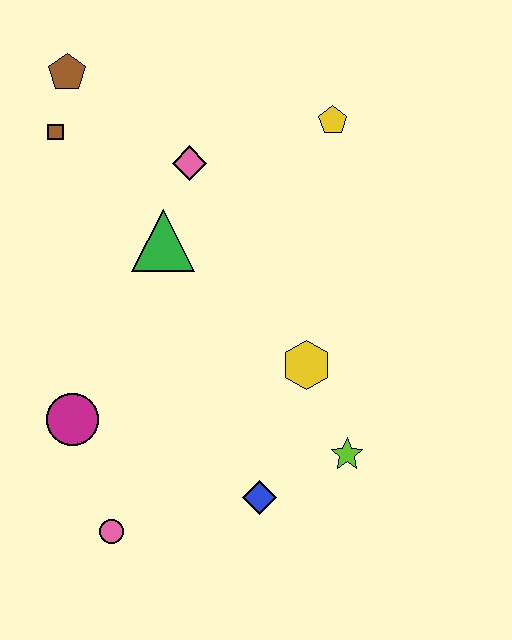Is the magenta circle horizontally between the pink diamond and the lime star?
No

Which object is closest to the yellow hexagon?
The lime star is closest to the yellow hexagon.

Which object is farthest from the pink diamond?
The pink circle is farthest from the pink diamond.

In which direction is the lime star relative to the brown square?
The lime star is below the brown square.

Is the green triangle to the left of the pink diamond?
Yes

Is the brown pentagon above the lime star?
Yes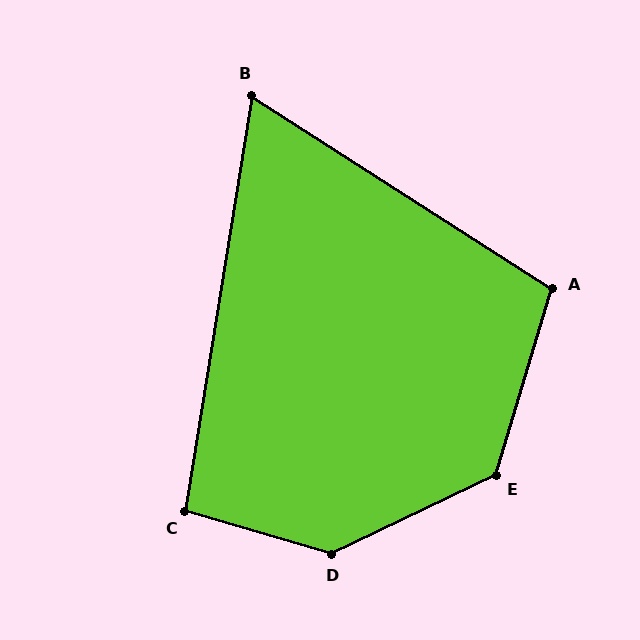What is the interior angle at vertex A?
Approximately 106 degrees (obtuse).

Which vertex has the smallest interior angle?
B, at approximately 67 degrees.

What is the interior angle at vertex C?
Approximately 97 degrees (obtuse).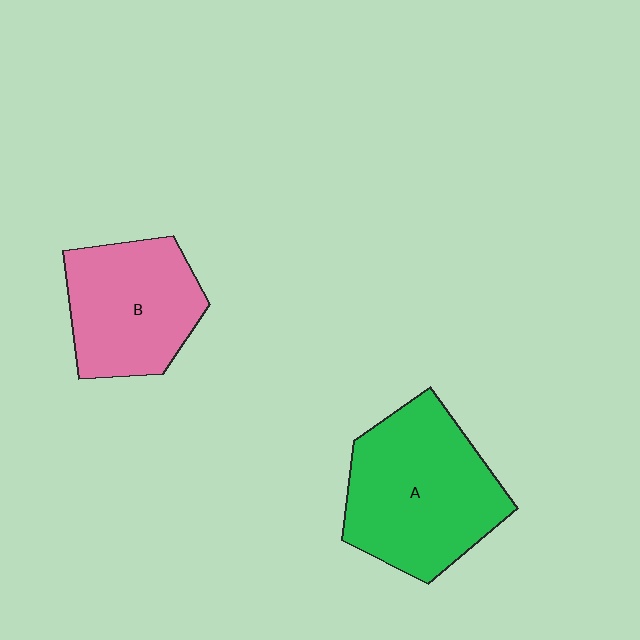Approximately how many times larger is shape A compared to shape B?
Approximately 1.3 times.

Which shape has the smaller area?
Shape B (pink).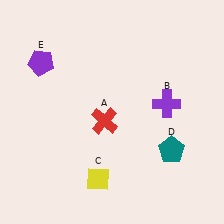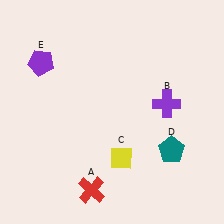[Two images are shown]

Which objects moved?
The objects that moved are: the red cross (A), the yellow diamond (C).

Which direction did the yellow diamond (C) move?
The yellow diamond (C) moved right.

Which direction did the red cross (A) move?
The red cross (A) moved down.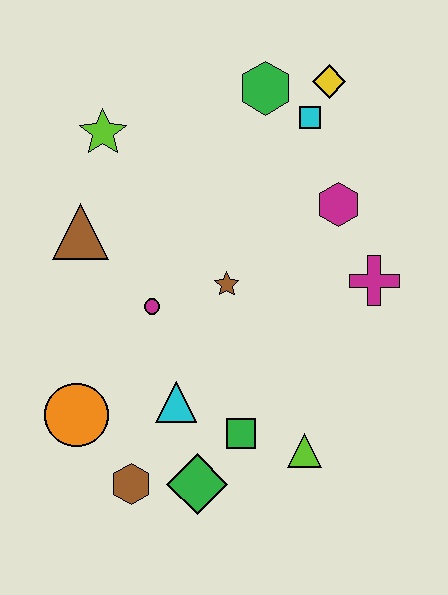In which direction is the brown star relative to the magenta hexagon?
The brown star is to the left of the magenta hexagon.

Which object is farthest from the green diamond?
The yellow diamond is farthest from the green diamond.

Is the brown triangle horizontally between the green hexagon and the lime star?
No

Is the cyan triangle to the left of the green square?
Yes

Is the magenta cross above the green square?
Yes